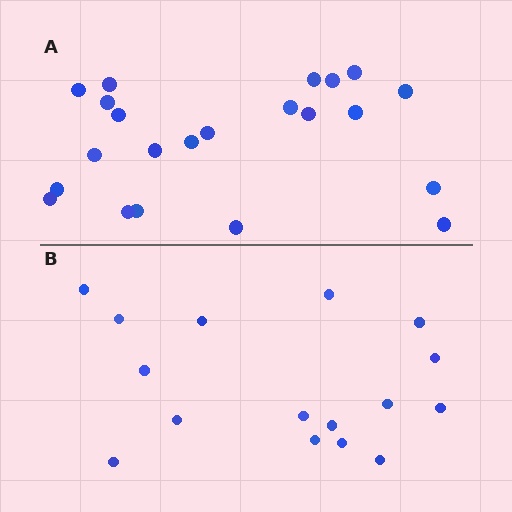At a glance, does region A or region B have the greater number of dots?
Region A (the top region) has more dots.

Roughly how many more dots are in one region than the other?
Region A has about 6 more dots than region B.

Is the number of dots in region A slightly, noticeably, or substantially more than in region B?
Region A has noticeably more, but not dramatically so. The ratio is roughly 1.4 to 1.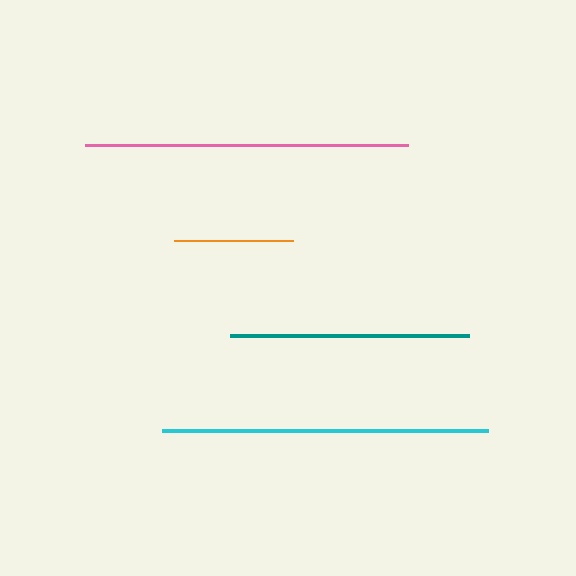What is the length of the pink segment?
The pink segment is approximately 322 pixels long.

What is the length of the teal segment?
The teal segment is approximately 239 pixels long.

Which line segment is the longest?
The cyan line is the longest at approximately 326 pixels.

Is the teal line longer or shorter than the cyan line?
The cyan line is longer than the teal line.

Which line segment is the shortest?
The orange line is the shortest at approximately 119 pixels.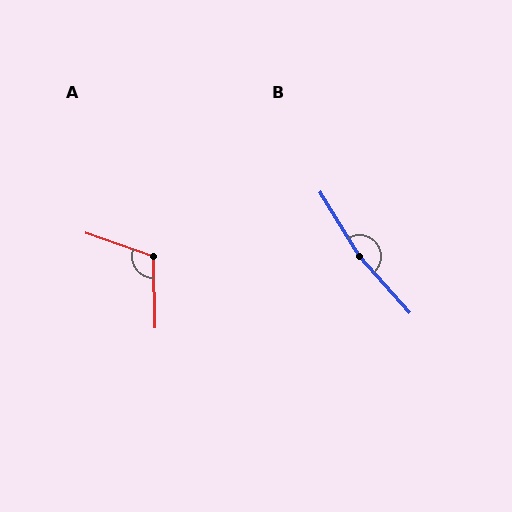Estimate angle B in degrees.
Approximately 170 degrees.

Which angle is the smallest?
A, at approximately 111 degrees.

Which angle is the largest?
B, at approximately 170 degrees.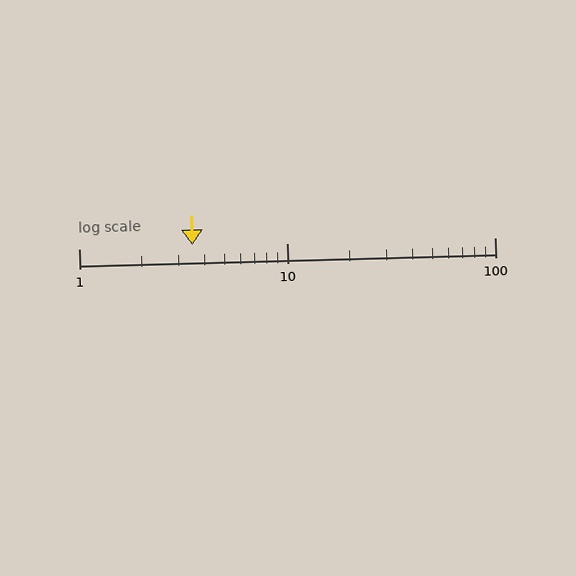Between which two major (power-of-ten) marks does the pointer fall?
The pointer is between 1 and 10.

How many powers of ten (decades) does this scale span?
The scale spans 2 decades, from 1 to 100.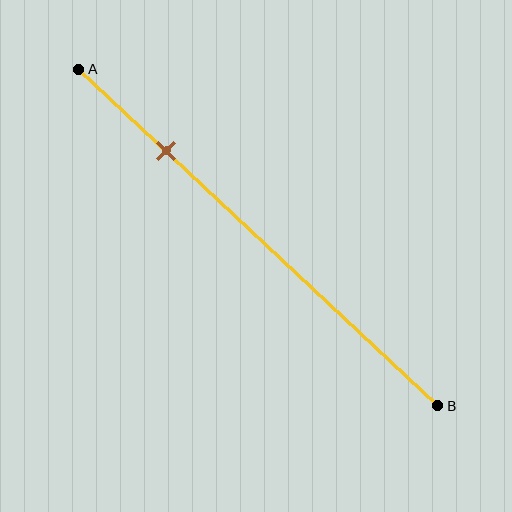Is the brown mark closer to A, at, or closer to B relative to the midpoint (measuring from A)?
The brown mark is closer to point A than the midpoint of segment AB.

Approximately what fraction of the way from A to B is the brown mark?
The brown mark is approximately 25% of the way from A to B.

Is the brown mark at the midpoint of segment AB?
No, the mark is at about 25% from A, not at the 50% midpoint.